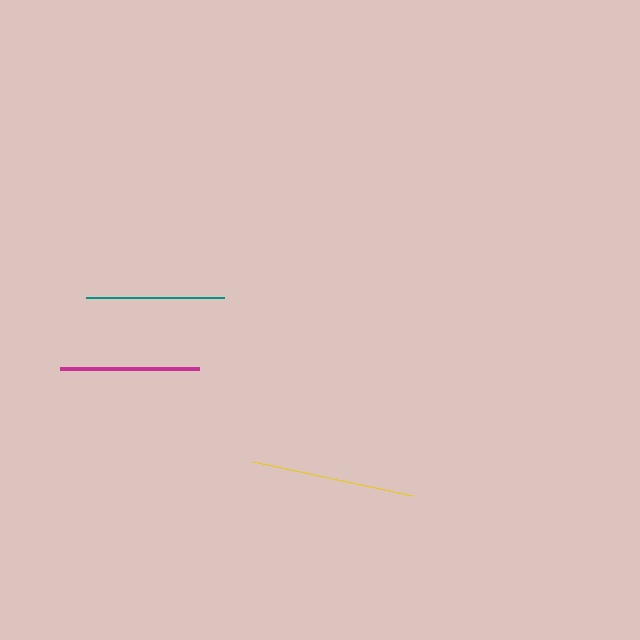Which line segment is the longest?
The yellow line is the longest at approximately 162 pixels.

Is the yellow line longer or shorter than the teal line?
The yellow line is longer than the teal line.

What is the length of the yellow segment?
The yellow segment is approximately 162 pixels long.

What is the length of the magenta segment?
The magenta segment is approximately 140 pixels long.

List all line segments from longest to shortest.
From longest to shortest: yellow, magenta, teal.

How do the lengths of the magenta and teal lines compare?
The magenta and teal lines are approximately the same length.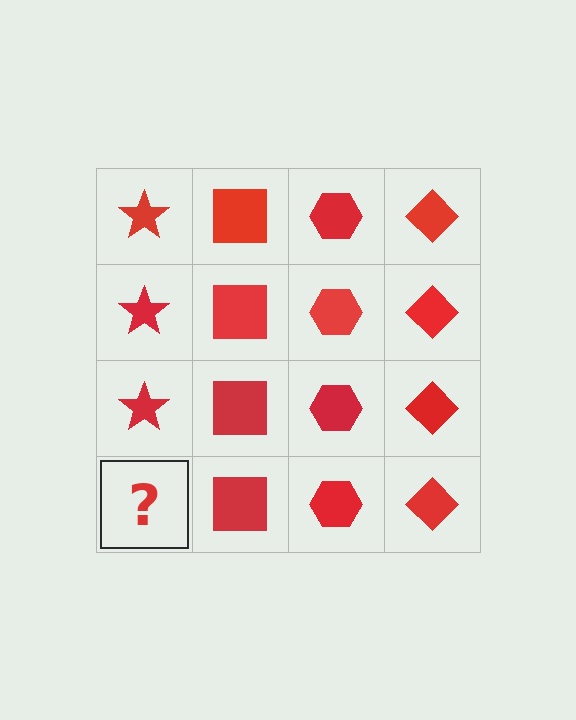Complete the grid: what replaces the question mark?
The question mark should be replaced with a red star.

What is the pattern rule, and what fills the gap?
The rule is that each column has a consistent shape. The gap should be filled with a red star.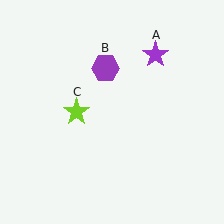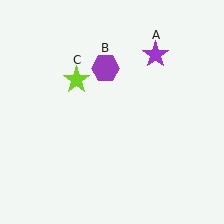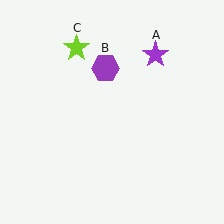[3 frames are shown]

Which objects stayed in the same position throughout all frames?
Purple star (object A) and purple hexagon (object B) remained stationary.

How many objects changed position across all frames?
1 object changed position: lime star (object C).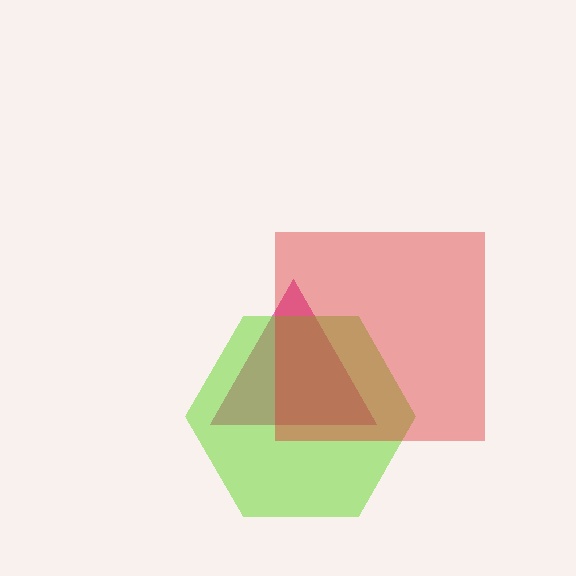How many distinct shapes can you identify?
There are 3 distinct shapes: a magenta triangle, a lime hexagon, a red square.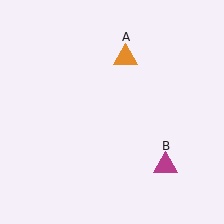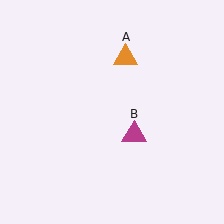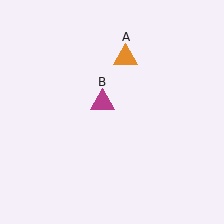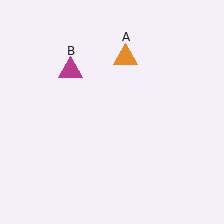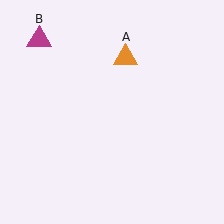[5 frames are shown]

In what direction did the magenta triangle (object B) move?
The magenta triangle (object B) moved up and to the left.